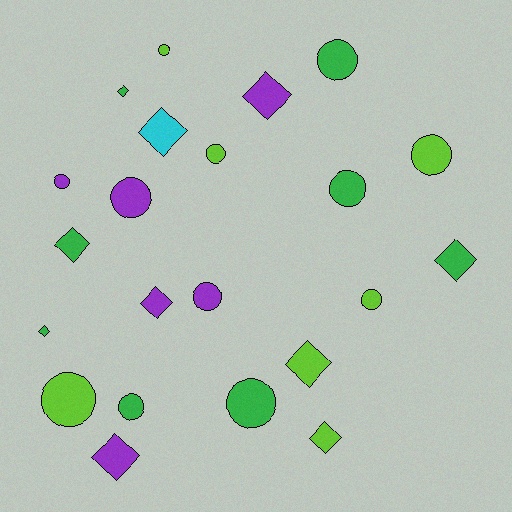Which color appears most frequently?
Green, with 8 objects.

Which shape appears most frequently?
Circle, with 12 objects.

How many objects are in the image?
There are 22 objects.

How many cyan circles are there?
There are no cyan circles.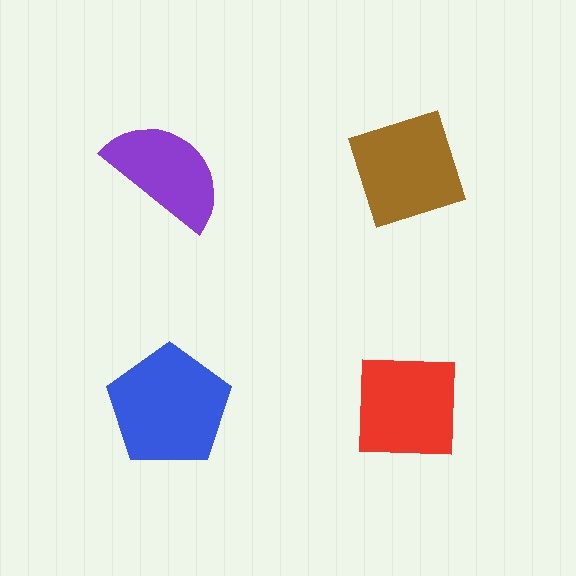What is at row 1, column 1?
A purple semicircle.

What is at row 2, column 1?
A blue pentagon.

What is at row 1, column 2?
A brown diamond.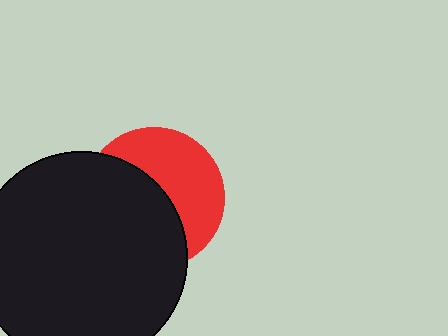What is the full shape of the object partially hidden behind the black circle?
The partially hidden object is a red circle.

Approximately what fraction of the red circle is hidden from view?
Roughly 54% of the red circle is hidden behind the black circle.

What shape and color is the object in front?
The object in front is a black circle.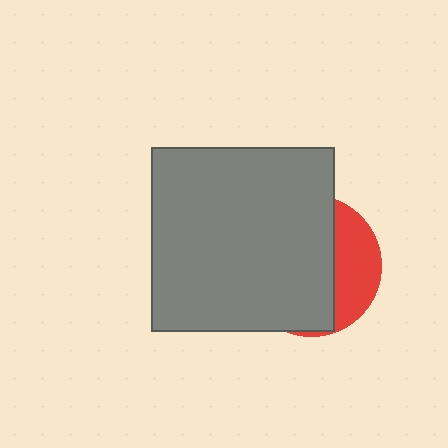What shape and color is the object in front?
The object in front is a gray square.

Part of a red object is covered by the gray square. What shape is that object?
It is a circle.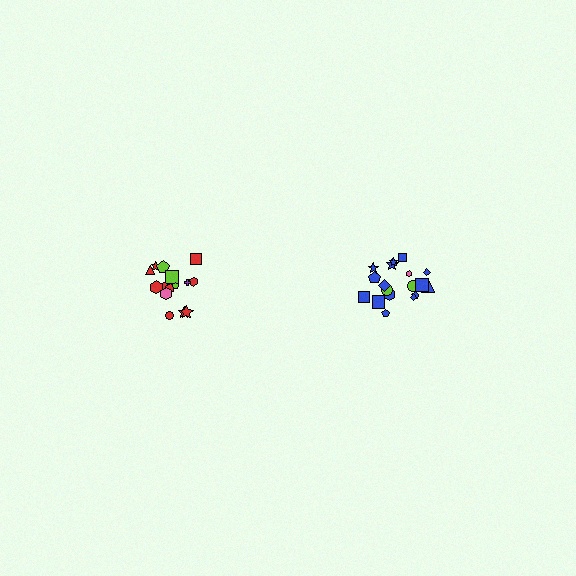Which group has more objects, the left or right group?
The right group.